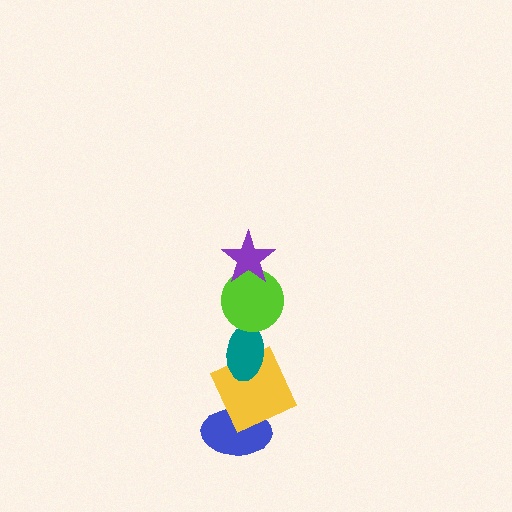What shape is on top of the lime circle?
The purple star is on top of the lime circle.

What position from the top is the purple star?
The purple star is 1st from the top.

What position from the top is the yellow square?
The yellow square is 4th from the top.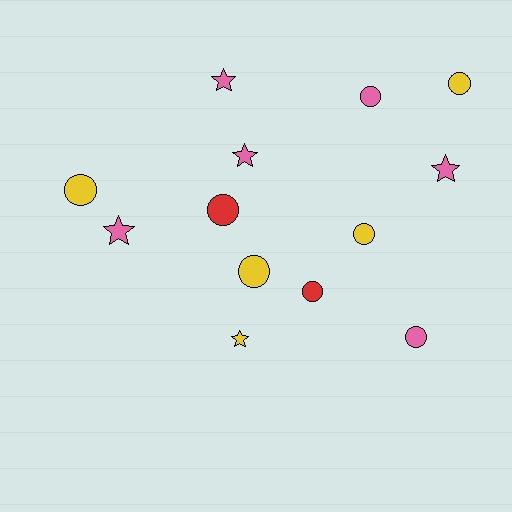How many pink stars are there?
There are 4 pink stars.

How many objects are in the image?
There are 13 objects.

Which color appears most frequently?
Pink, with 6 objects.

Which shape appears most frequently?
Circle, with 8 objects.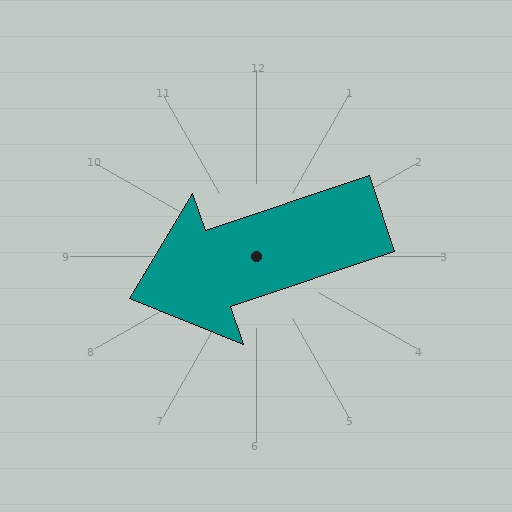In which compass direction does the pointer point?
West.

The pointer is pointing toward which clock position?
Roughly 8 o'clock.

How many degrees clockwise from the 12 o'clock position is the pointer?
Approximately 251 degrees.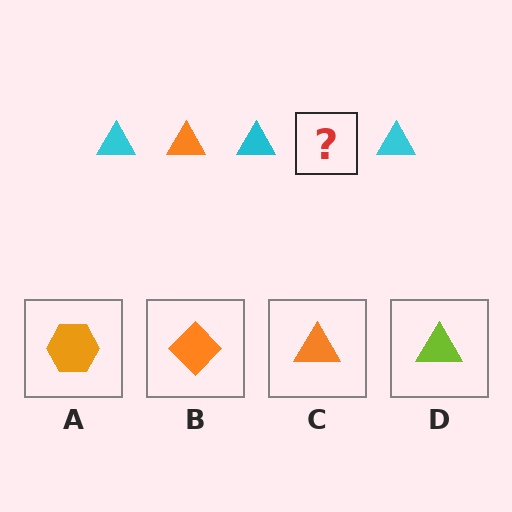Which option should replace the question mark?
Option C.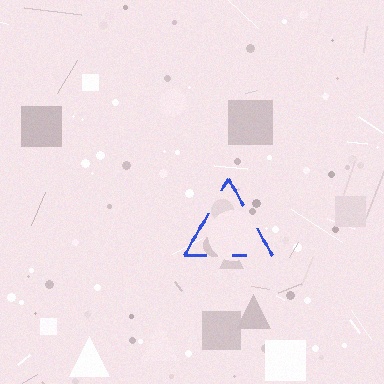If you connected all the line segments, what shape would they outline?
They would outline a triangle.